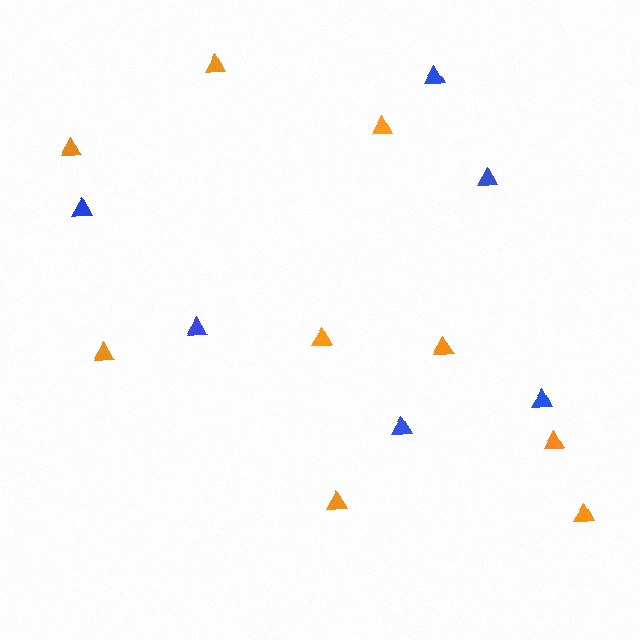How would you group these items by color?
There are 2 groups: one group of blue triangles (6) and one group of orange triangles (9).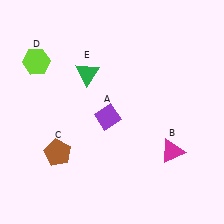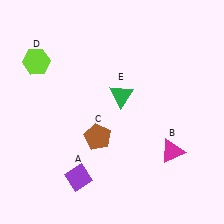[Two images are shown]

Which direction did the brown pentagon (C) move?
The brown pentagon (C) moved right.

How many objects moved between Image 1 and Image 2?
3 objects moved between the two images.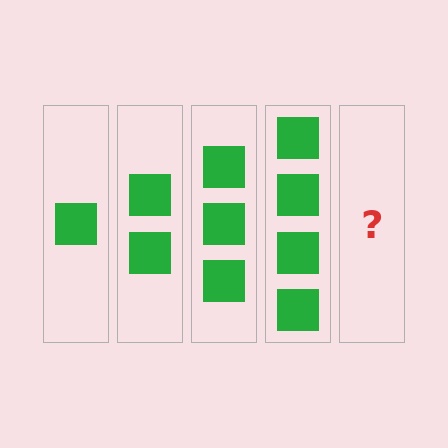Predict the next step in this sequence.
The next step is 5 squares.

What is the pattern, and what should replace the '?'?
The pattern is that each step adds one more square. The '?' should be 5 squares.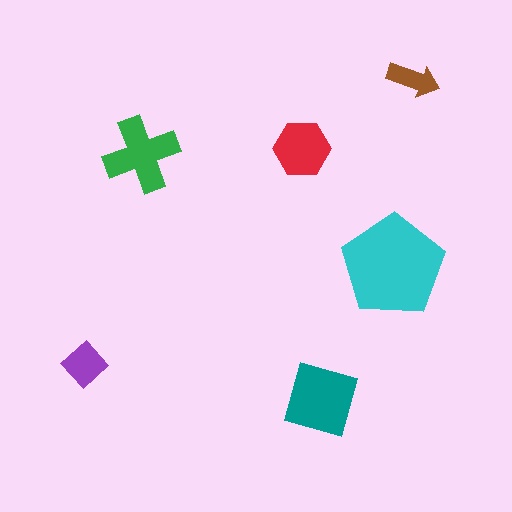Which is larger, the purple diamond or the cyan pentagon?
The cyan pentagon.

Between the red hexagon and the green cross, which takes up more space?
The green cross.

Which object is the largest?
The cyan pentagon.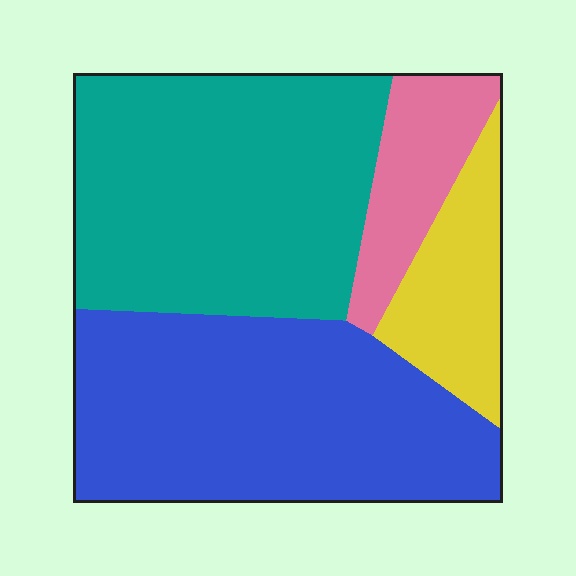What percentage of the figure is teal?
Teal covers about 40% of the figure.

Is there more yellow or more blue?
Blue.